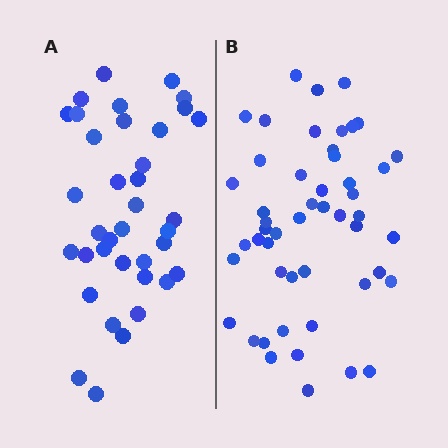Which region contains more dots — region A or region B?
Region B (the right region) has more dots.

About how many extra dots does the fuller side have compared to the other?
Region B has approximately 15 more dots than region A.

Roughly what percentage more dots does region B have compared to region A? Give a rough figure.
About 35% more.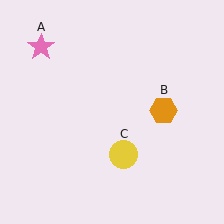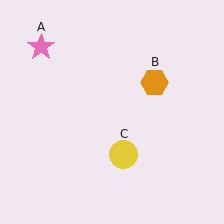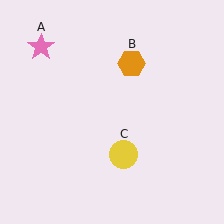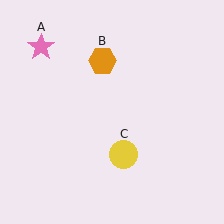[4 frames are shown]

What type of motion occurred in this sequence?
The orange hexagon (object B) rotated counterclockwise around the center of the scene.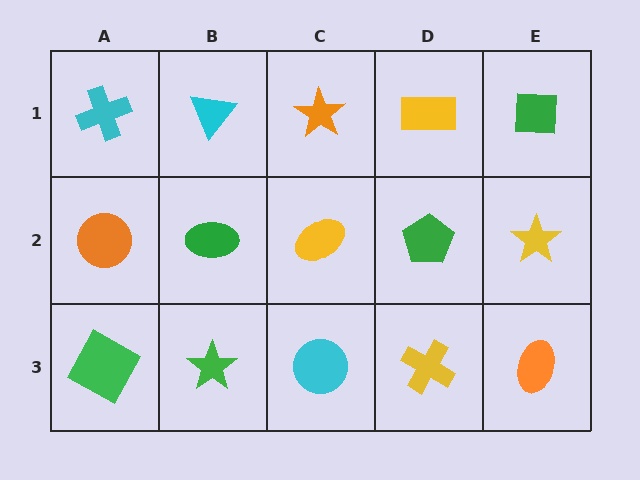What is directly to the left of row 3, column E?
A yellow cross.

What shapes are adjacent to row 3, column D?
A green pentagon (row 2, column D), a cyan circle (row 3, column C), an orange ellipse (row 3, column E).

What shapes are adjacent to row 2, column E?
A green square (row 1, column E), an orange ellipse (row 3, column E), a green pentagon (row 2, column D).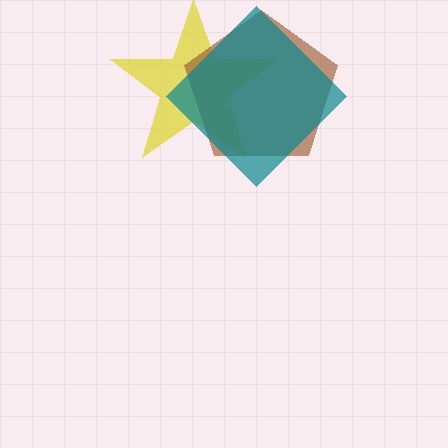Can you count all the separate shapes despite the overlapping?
Yes, there are 3 separate shapes.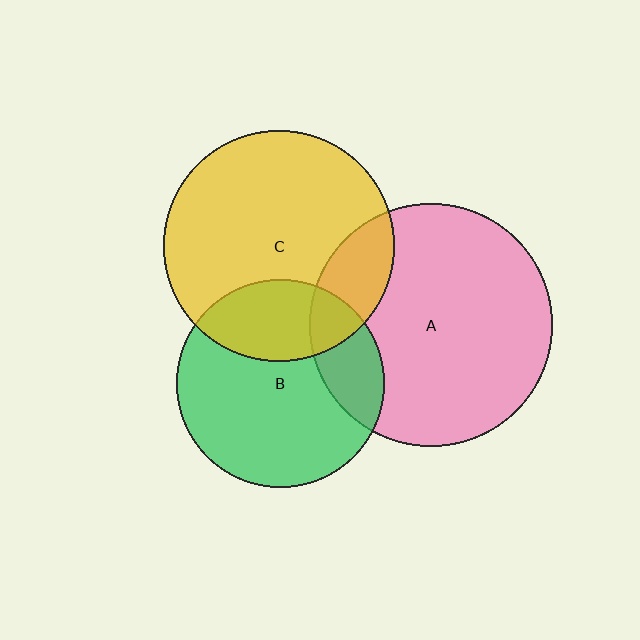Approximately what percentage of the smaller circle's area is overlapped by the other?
Approximately 30%.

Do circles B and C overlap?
Yes.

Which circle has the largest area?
Circle A (pink).